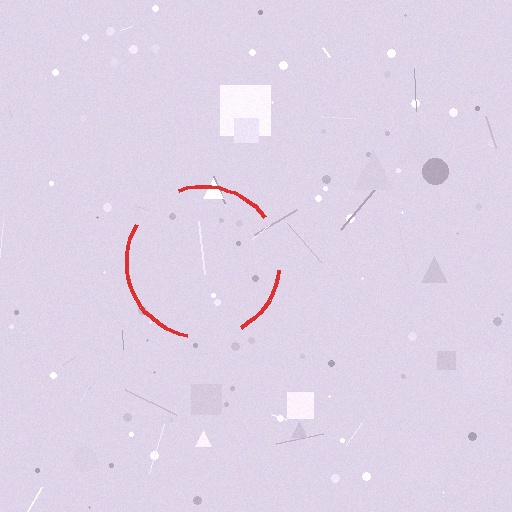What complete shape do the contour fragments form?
The contour fragments form a circle.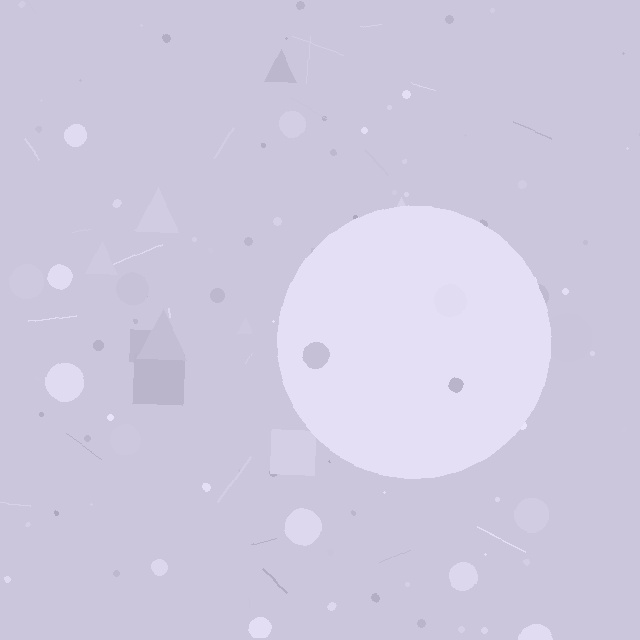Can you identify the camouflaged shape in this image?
The camouflaged shape is a circle.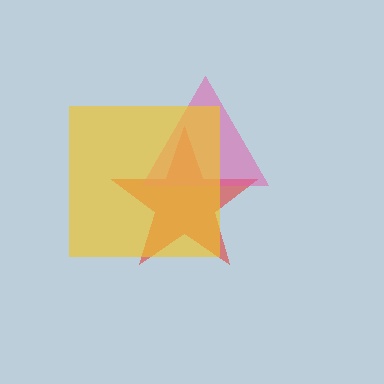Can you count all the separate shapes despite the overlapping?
Yes, there are 3 separate shapes.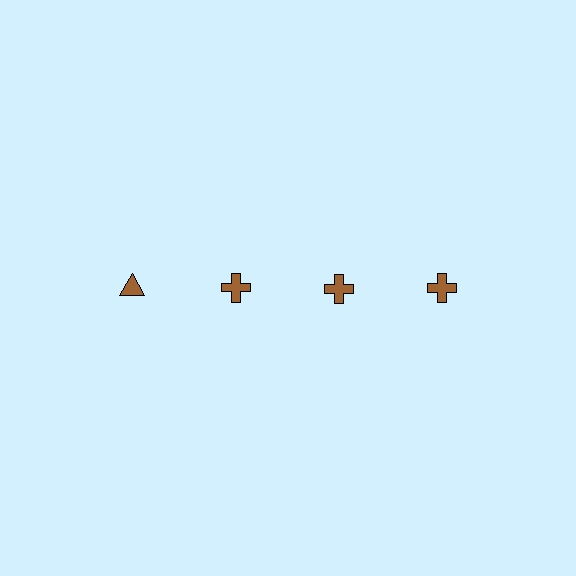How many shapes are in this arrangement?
There are 4 shapes arranged in a grid pattern.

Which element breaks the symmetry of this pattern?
The brown triangle in the top row, leftmost column breaks the symmetry. All other shapes are brown crosses.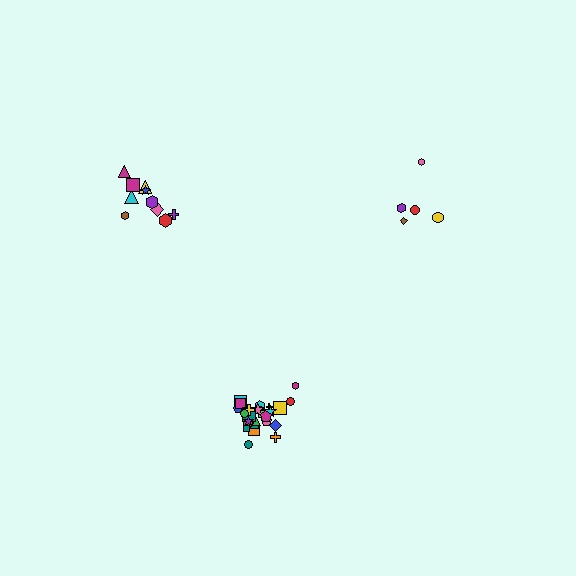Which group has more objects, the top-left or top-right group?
The top-left group.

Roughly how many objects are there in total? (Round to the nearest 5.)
Roughly 40 objects in total.